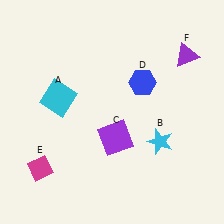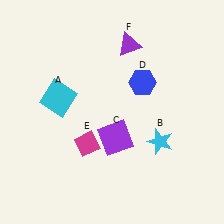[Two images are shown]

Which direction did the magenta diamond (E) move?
The magenta diamond (E) moved right.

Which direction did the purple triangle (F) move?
The purple triangle (F) moved left.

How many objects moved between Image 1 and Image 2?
2 objects moved between the two images.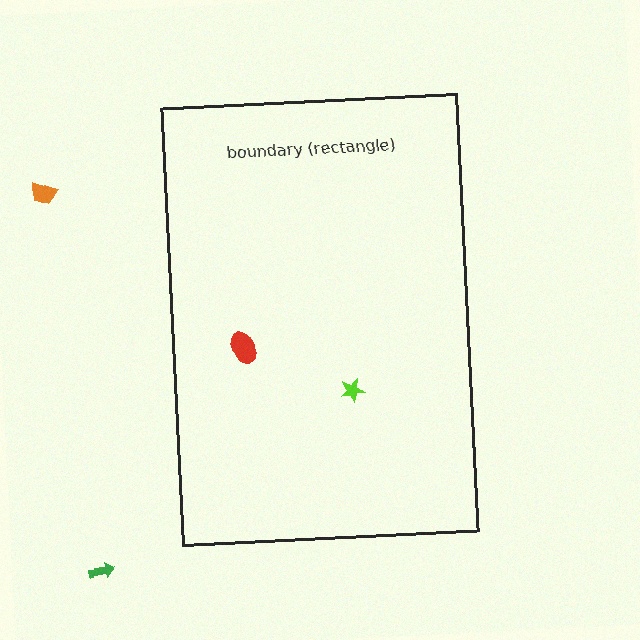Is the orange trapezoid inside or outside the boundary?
Outside.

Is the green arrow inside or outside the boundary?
Outside.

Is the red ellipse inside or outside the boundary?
Inside.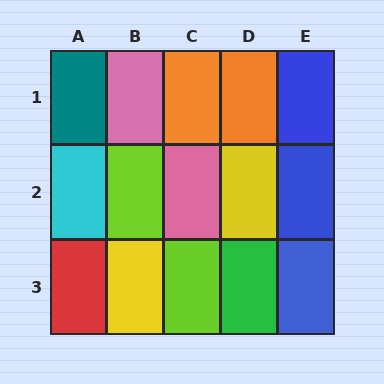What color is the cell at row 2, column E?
Blue.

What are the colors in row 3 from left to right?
Red, yellow, lime, green, blue.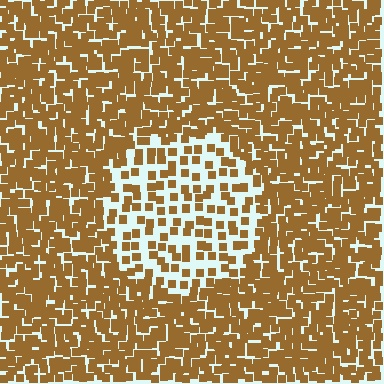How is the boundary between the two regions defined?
The boundary is defined by a change in element density (approximately 2.3x ratio). All elements are the same color, size, and shape.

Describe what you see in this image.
The image contains small brown elements arranged at two different densities. A circle-shaped region is visible where the elements are less densely packed than the surrounding area.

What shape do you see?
I see a circle.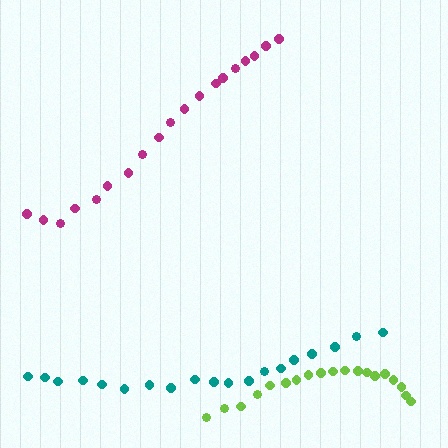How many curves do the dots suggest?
There are 3 distinct paths.